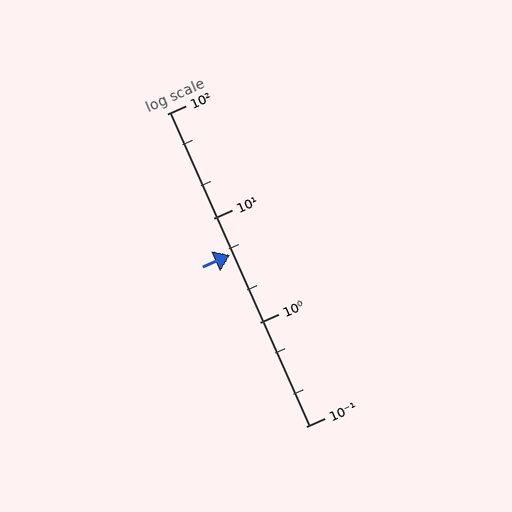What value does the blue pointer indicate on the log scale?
The pointer indicates approximately 4.4.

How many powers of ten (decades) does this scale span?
The scale spans 3 decades, from 0.1 to 100.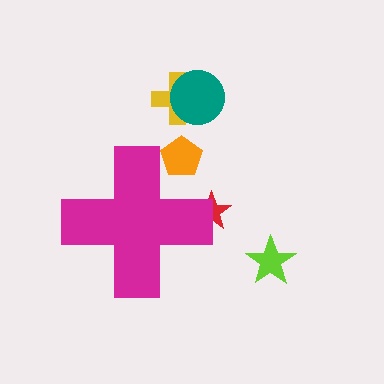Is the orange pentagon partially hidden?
Yes, the orange pentagon is partially hidden behind the magenta cross.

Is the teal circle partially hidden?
No, the teal circle is fully visible.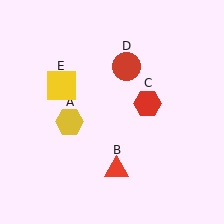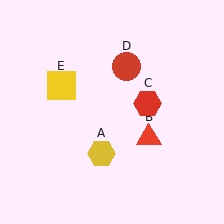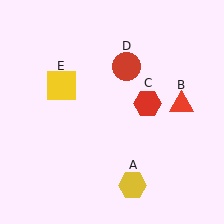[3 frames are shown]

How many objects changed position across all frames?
2 objects changed position: yellow hexagon (object A), red triangle (object B).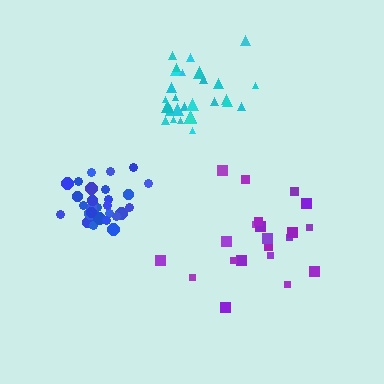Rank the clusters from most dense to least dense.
blue, cyan, purple.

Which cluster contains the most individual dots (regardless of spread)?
Cyan (29).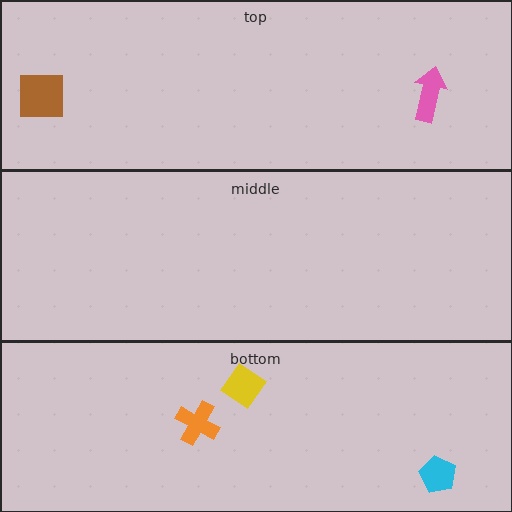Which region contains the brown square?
The top region.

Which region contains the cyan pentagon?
The bottom region.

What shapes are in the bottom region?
The yellow diamond, the cyan pentagon, the orange cross.